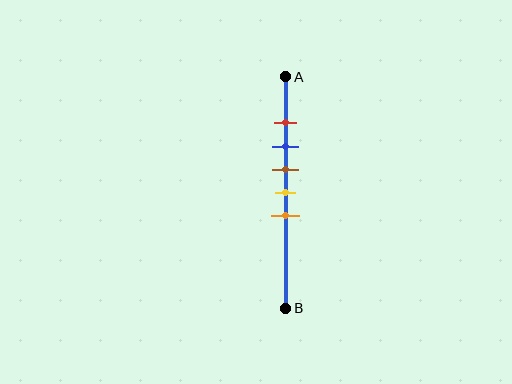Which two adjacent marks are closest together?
The red and blue marks are the closest adjacent pair.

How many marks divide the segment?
There are 5 marks dividing the segment.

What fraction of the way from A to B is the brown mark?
The brown mark is approximately 40% (0.4) of the way from A to B.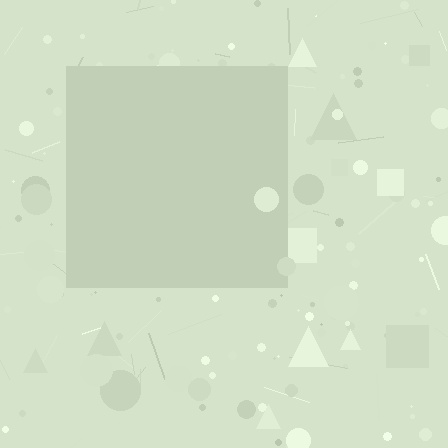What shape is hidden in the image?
A square is hidden in the image.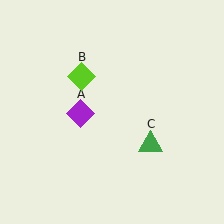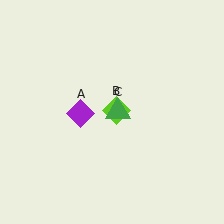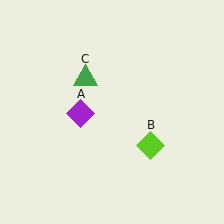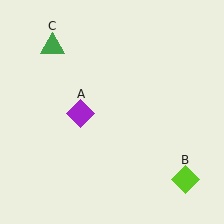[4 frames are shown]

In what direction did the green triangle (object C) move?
The green triangle (object C) moved up and to the left.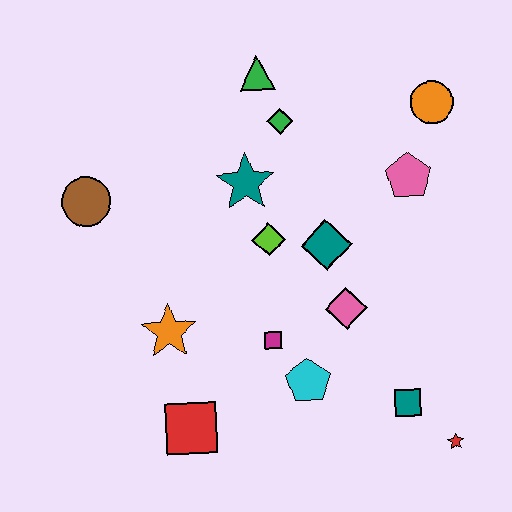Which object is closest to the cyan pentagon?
The magenta square is closest to the cyan pentagon.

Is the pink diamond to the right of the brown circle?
Yes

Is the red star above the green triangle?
No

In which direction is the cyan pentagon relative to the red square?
The cyan pentagon is to the right of the red square.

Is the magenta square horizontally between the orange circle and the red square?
Yes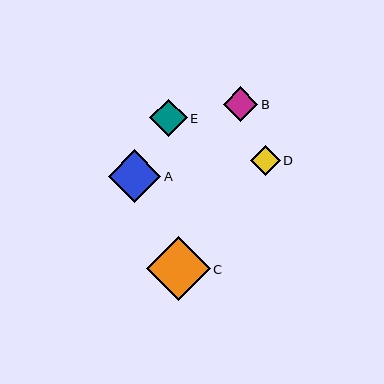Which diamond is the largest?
Diamond C is the largest with a size of approximately 64 pixels.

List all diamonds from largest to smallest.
From largest to smallest: C, A, E, B, D.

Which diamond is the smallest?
Diamond D is the smallest with a size of approximately 30 pixels.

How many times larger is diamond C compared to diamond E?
Diamond C is approximately 1.7 times the size of diamond E.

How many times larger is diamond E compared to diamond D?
Diamond E is approximately 1.3 times the size of diamond D.